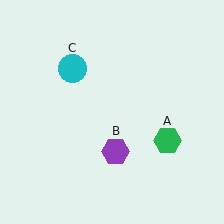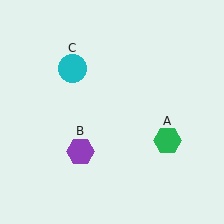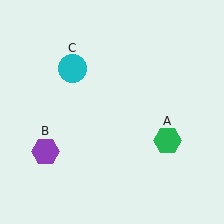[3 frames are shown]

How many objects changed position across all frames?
1 object changed position: purple hexagon (object B).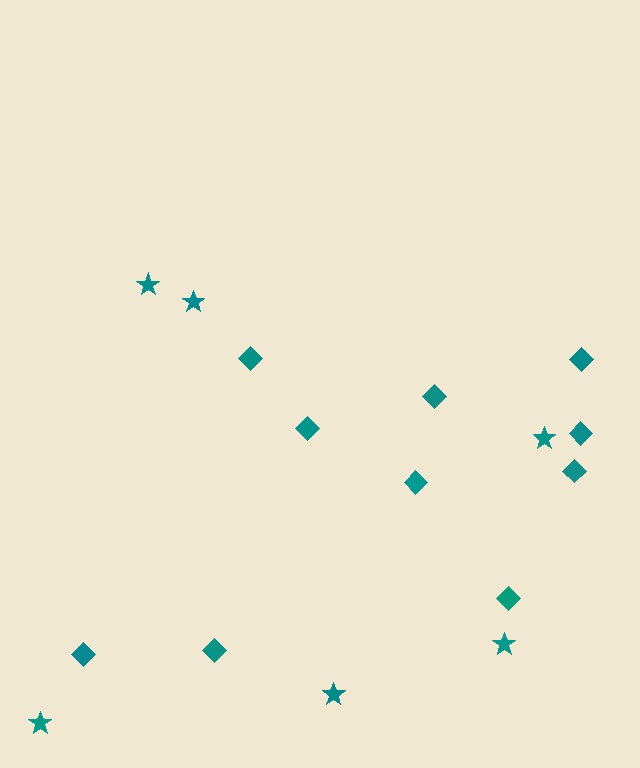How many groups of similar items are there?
There are 2 groups: one group of stars (6) and one group of diamonds (10).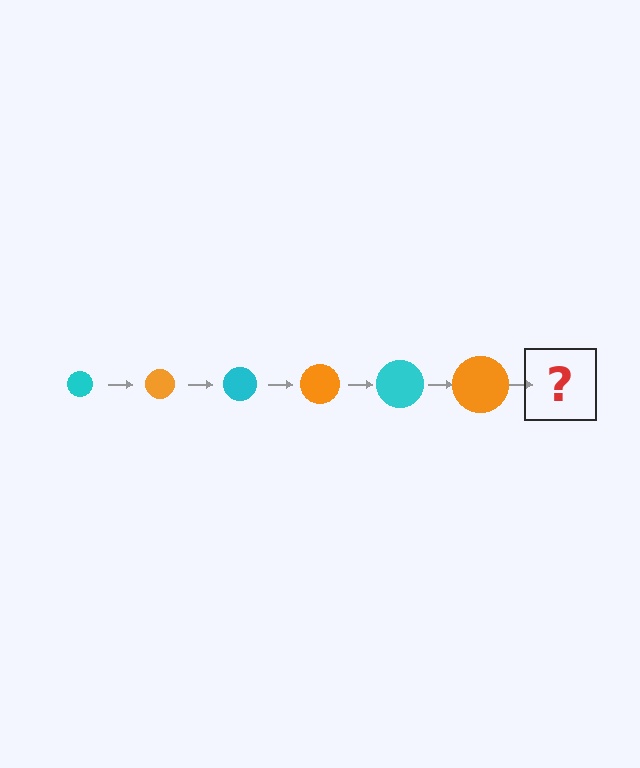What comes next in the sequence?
The next element should be a cyan circle, larger than the previous one.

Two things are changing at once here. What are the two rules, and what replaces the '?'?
The two rules are that the circle grows larger each step and the color cycles through cyan and orange. The '?' should be a cyan circle, larger than the previous one.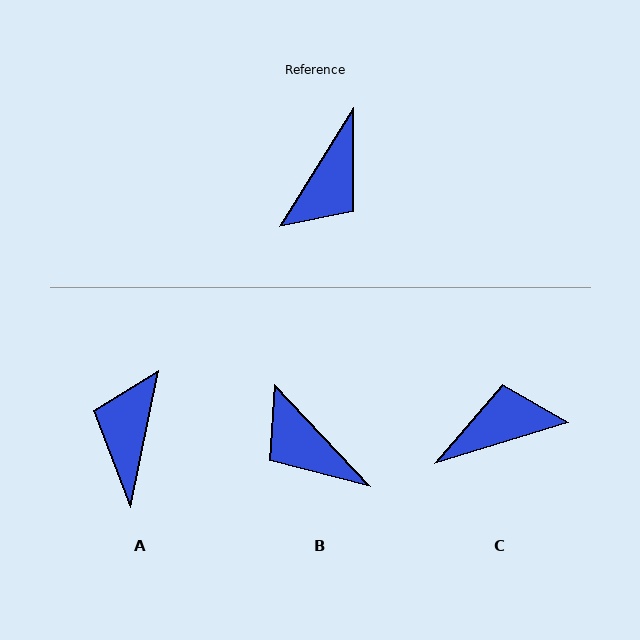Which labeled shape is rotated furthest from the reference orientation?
A, about 160 degrees away.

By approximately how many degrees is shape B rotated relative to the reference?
Approximately 105 degrees clockwise.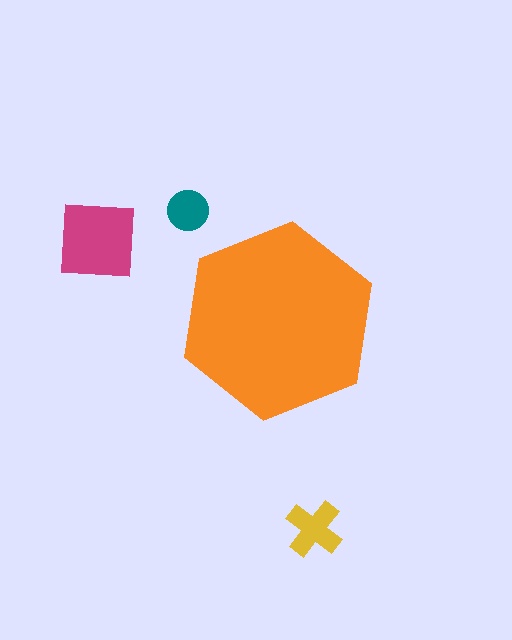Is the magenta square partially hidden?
No, the magenta square is fully visible.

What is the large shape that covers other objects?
An orange hexagon.